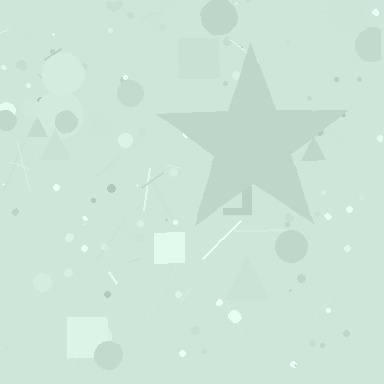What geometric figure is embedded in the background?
A star is embedded in the background.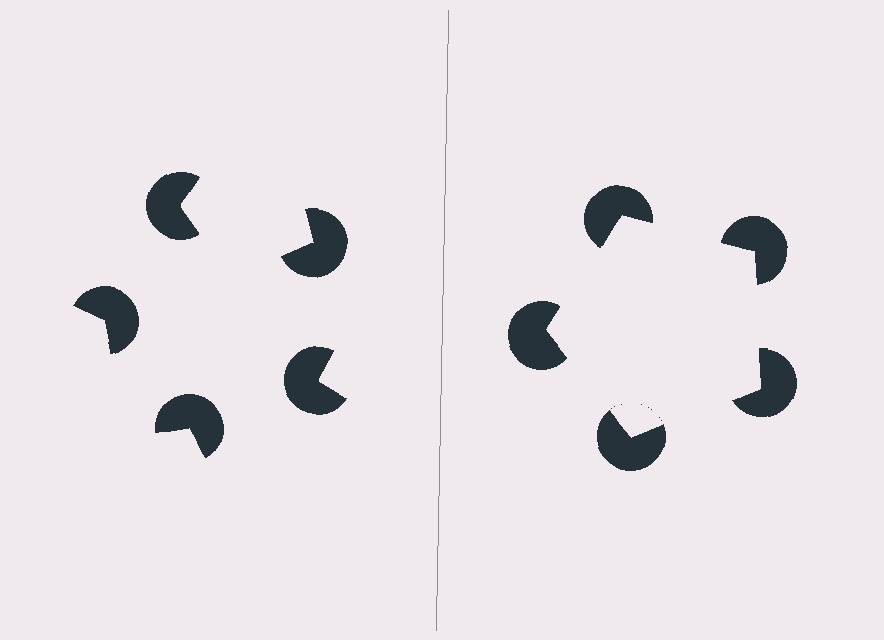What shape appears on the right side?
An illusory pentagon.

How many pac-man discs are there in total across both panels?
10 — 5 on each side.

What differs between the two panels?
The pac-man discs are positioned identically on both sides; only the wedge orientations differ. On the right they align to a pentagon; on the left they are misaligned.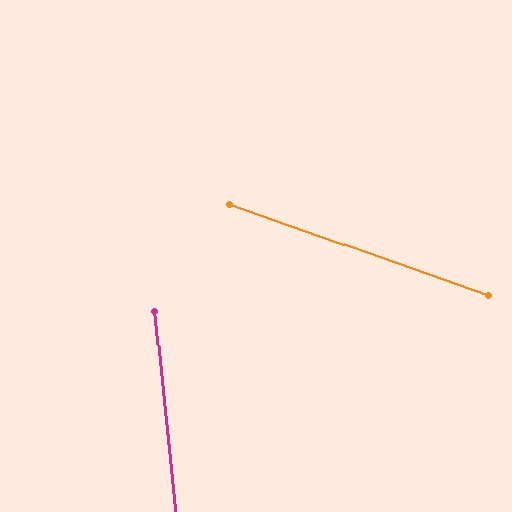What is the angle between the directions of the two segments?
Approximately 65 degrees.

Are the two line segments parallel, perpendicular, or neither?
Neither parallel nor perpendicular — they differ by about 65°.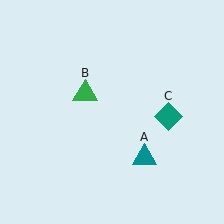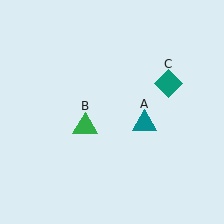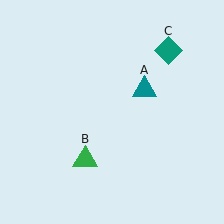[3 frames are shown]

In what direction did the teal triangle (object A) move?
The teal triangle (object A) moved up.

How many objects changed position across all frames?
3 objects changed position: teal triangle (object A), green triangle (object B), teal diamond (object C).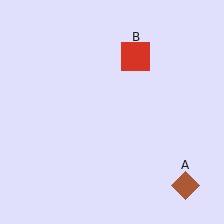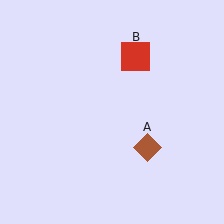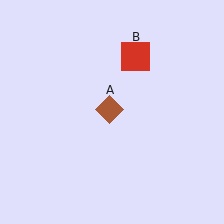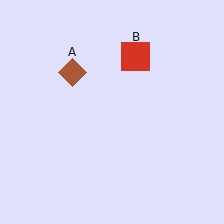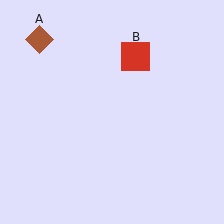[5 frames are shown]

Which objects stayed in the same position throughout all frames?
Red square (object B) remained stationary.